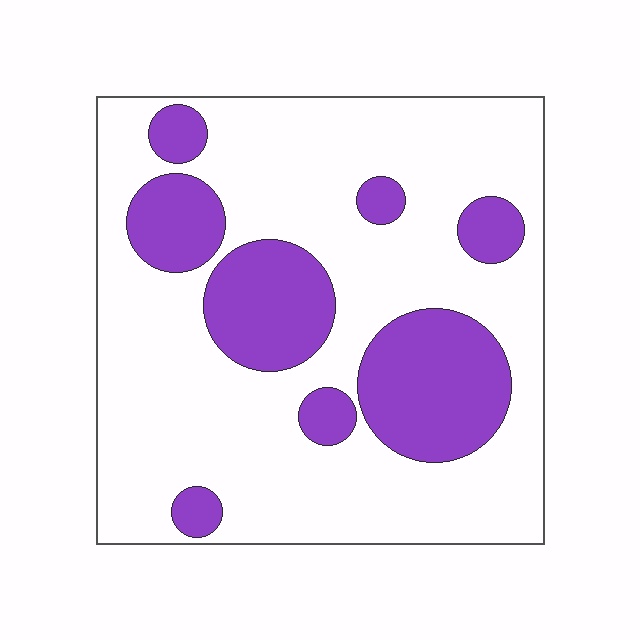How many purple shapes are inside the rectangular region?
8.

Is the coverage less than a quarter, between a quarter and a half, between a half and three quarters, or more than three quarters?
Between a quarter and a half.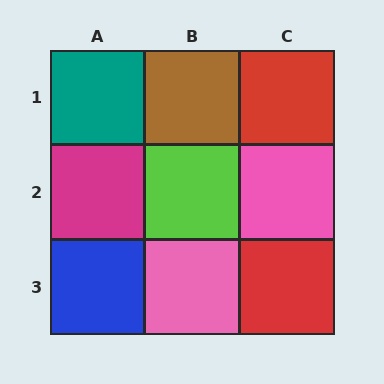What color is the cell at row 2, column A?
Magenta.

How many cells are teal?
1 cell is teal.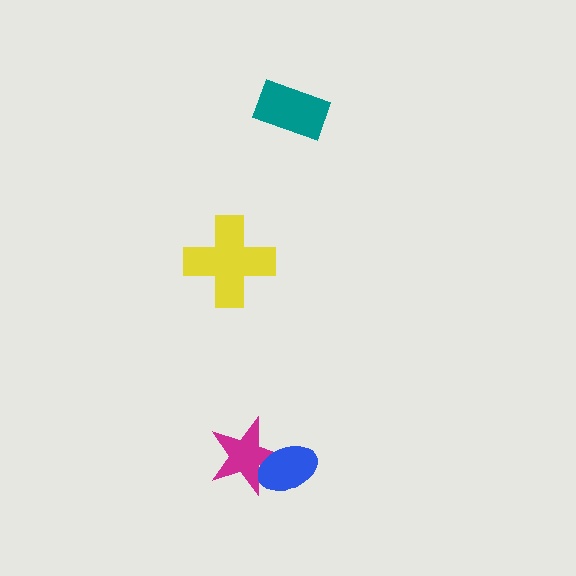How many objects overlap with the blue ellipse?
1 object overlaps with the blue ellipse.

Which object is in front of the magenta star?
The blue ellipse is in front of the magenta star.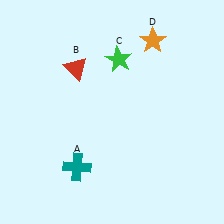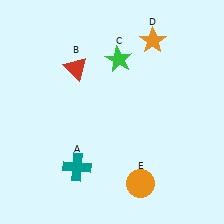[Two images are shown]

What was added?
An orange circle (E) was added in Image 2.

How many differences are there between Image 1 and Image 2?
There is 1 difference between the two images.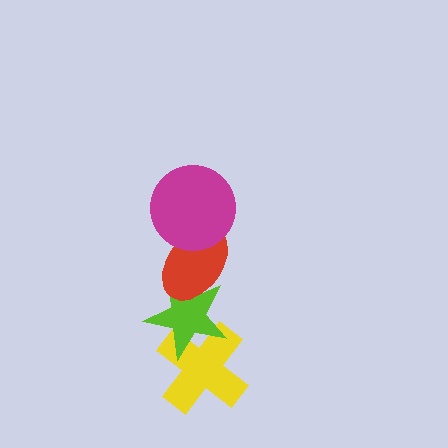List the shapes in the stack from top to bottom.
From top to bottom: the magenta circle, the red ellipse, the lime star, the yellow cross.